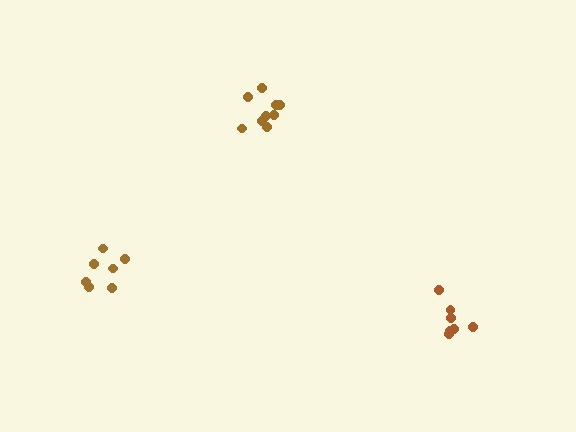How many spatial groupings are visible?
There are 3 spatial groupings.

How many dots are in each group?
Group 1: 7 dots, Group 2: 7 dots, Group 3: 9 dots (23 total).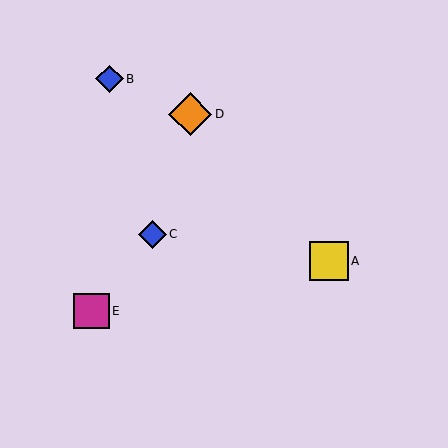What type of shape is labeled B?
Shape B is a blue diamond.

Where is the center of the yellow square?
The center of the yellow square is at (329, 261).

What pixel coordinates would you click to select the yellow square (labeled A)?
Click at (329, 261) to select the yellow square A.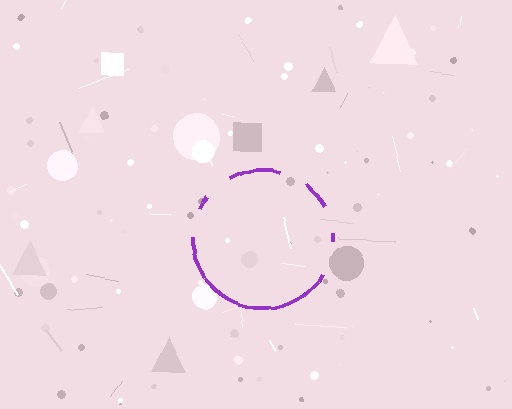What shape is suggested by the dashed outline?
The dashed outline suggests a circle.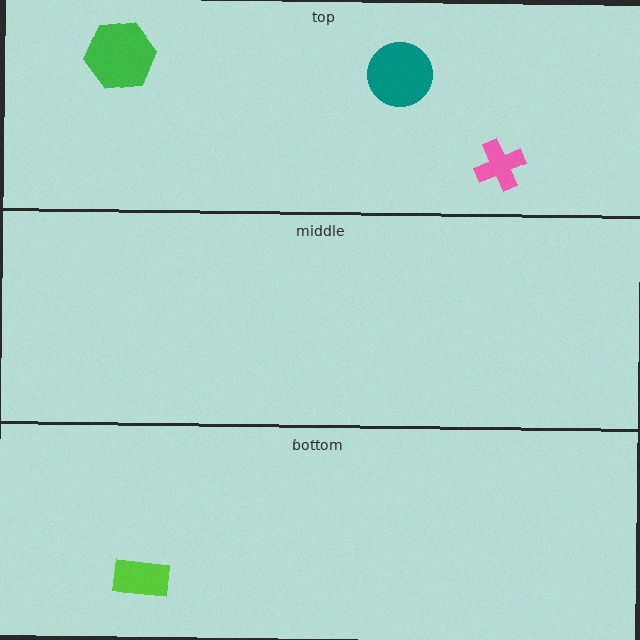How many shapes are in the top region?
3.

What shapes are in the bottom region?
The lime rectangle.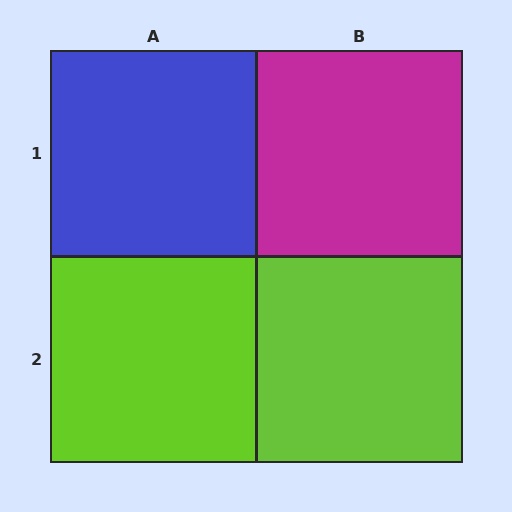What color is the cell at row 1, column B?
Magenta.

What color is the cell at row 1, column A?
Blue.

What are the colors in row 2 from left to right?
Lime, lime.